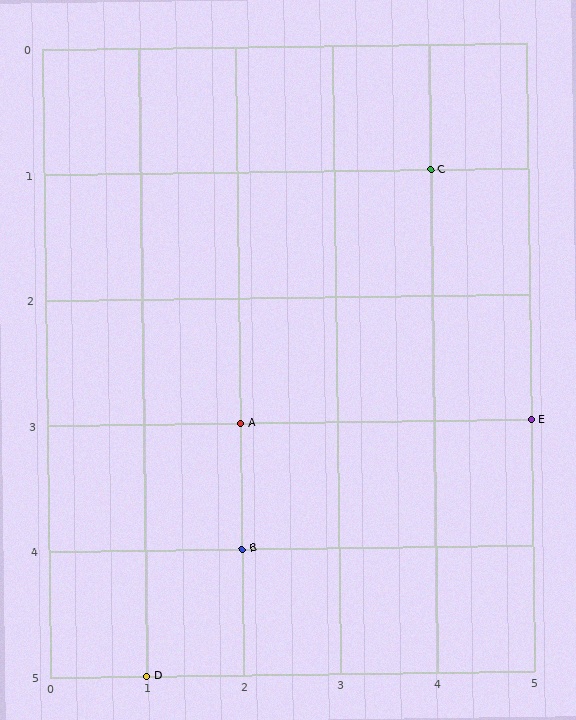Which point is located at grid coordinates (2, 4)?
Point B is at (2, 4).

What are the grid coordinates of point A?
Point A is at grid coordinates (2, 3).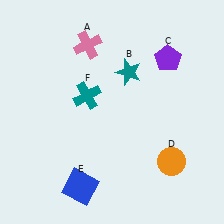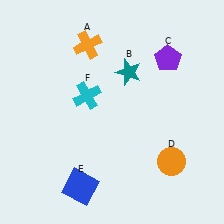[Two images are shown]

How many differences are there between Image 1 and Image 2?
There are 2 differences between the two images.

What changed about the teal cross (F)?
In Image 1, F is teal. In Image 2, it changed to cyan.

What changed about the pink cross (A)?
In Image 1, A is pink. In Image 2, it changed to orange.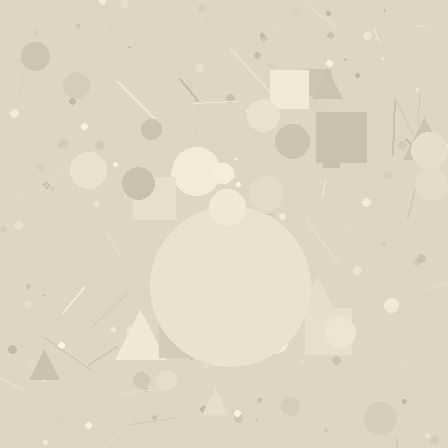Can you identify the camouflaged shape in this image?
The camouflaged shape is a circle.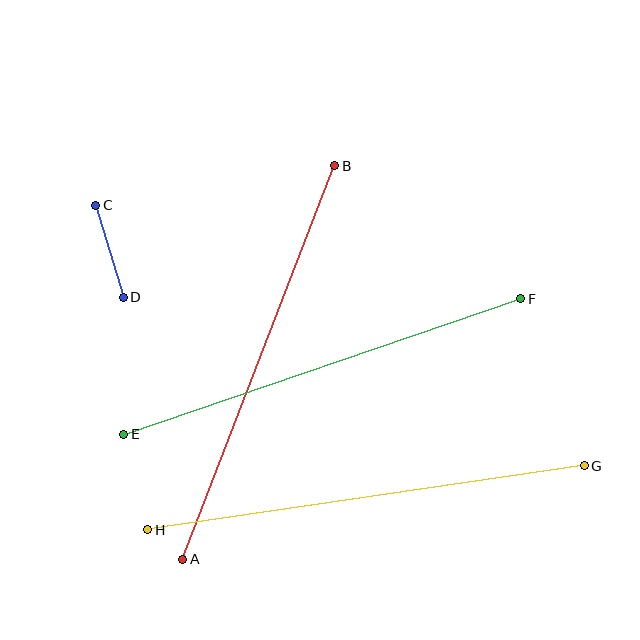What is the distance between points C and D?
The distance is approximately 96 pixels.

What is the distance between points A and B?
The distance is approximately 422 pixels.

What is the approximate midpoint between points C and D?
The midpoint is at approximately (110, 251) pixels.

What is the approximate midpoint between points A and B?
The midpoint is at approximately (259, 362) pixels.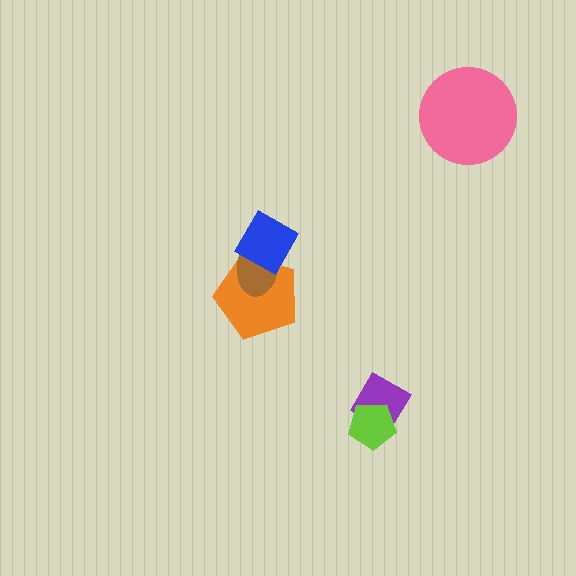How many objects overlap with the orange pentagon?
2 objects overlap with the orange pentagon.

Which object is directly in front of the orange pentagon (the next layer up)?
The brown ellipse is directly in front of the orange pentagon.